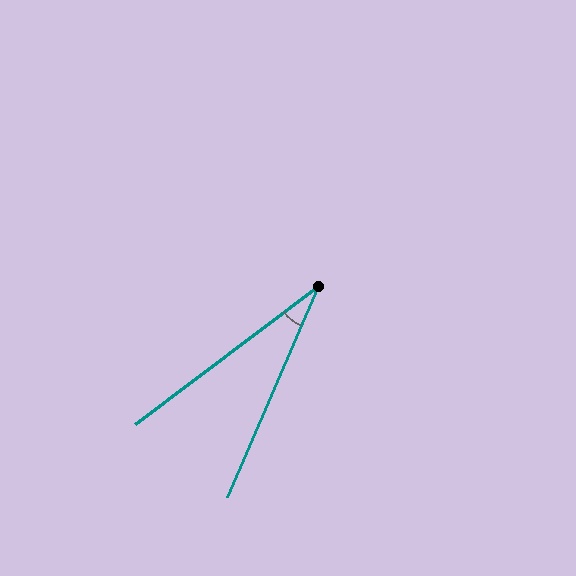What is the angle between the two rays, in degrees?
Approximately 30 degrees.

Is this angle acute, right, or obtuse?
It is acute.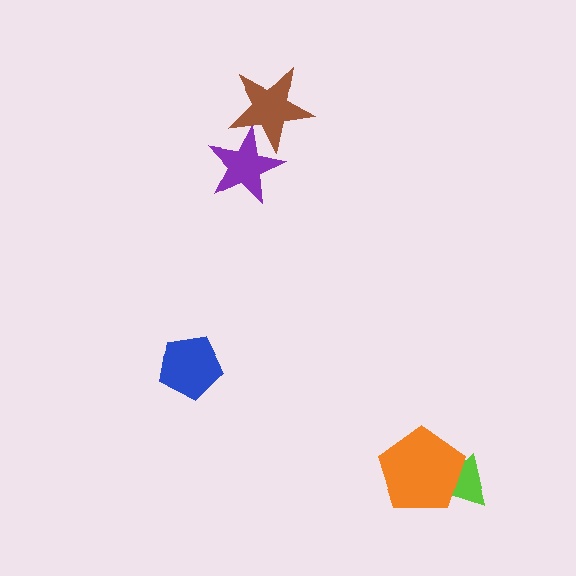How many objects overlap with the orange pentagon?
1 object overlaps with the orange pentagon.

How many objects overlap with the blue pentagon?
0 objects overlap with the blue pentagon.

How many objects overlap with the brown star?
1 object overlaps with the brown star.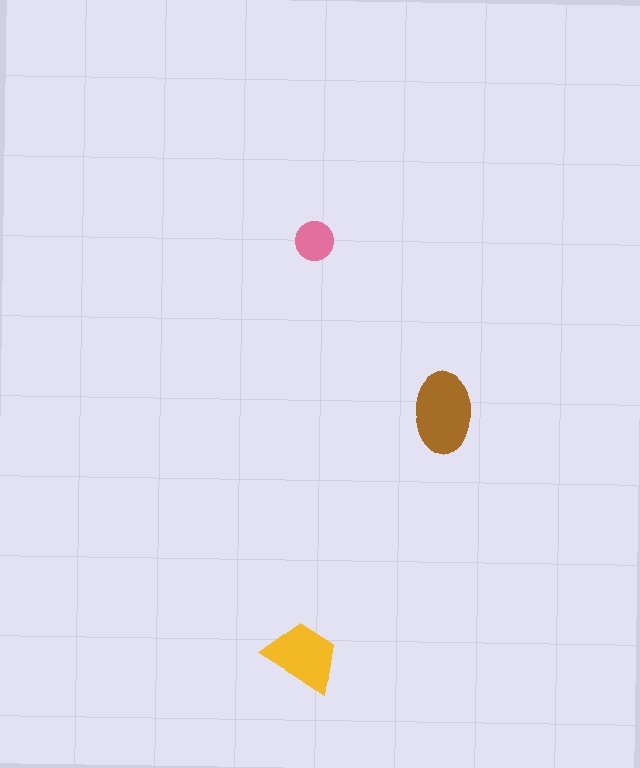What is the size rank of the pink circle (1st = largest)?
3rd.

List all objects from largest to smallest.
The brown ellipse, the yellow trapezoid, the pink circle.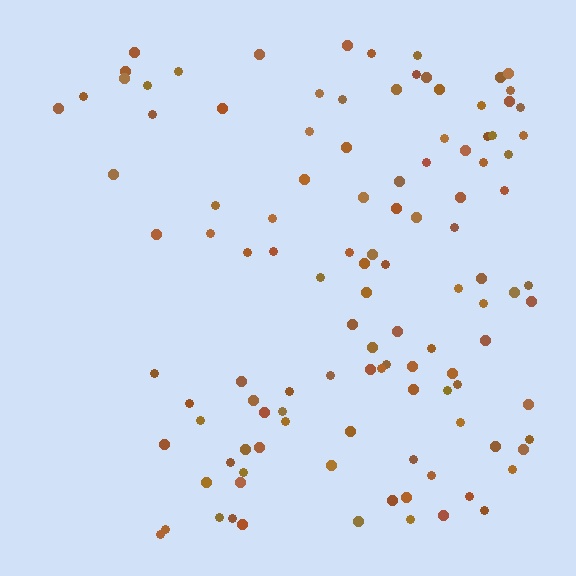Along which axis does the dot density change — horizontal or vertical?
Horizontal.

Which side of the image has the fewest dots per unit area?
The left.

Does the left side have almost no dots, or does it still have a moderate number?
Still a moderate number, just noticeably fewer than the right.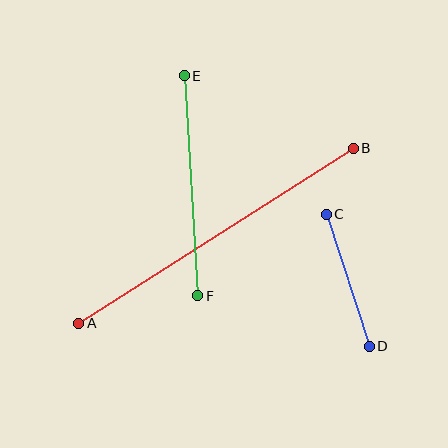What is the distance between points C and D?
The distance is approximately 139 pixels.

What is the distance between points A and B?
The distance is approximately 325 pixels.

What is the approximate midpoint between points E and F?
The midpoint is at approximately (191, 186) pixels.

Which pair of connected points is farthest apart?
Points A and B are farthest apart.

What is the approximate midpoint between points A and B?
The midpoint is at approximately (216, 236) pixels.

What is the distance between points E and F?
The distance is approximately 220 pixels.